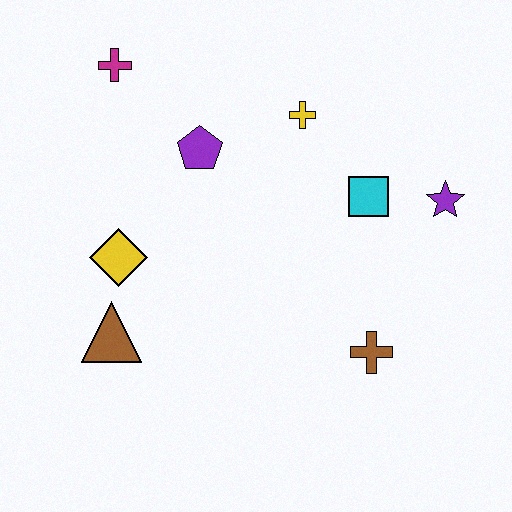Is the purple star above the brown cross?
Yes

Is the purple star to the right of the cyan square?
Yes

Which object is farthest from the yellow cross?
The brown triangle is farthest from the yellow cross.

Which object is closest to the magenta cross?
The purple pentagon is closest to the magenta cross.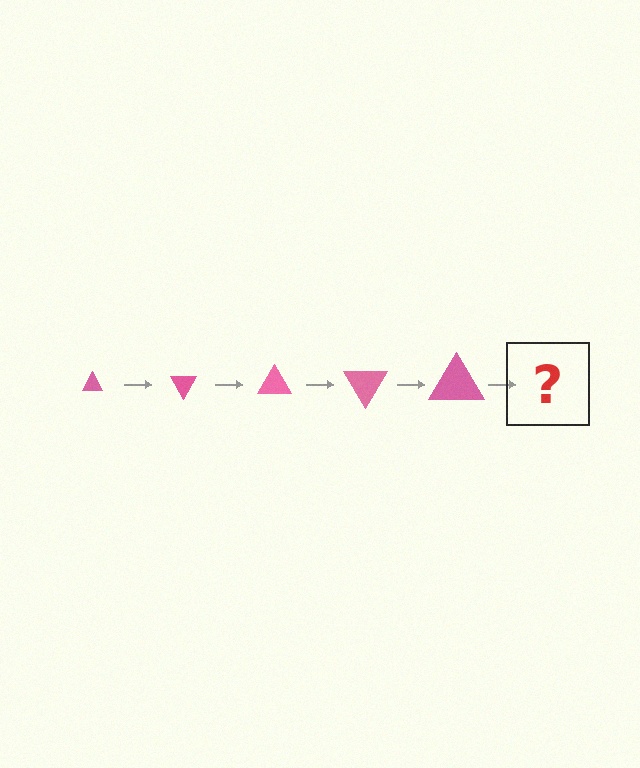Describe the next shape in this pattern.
It should be a triangle, larger than the previous one and rotated 300 degrees from the start.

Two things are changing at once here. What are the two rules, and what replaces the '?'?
The two rules are that the triangle grows larger each step and it rotates 60 degrees each step. The '?' should be a triangle, larger than the previous one and rotated 300 degrees from the start.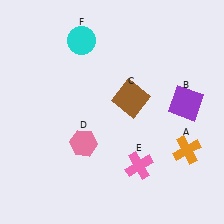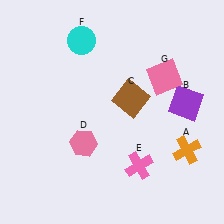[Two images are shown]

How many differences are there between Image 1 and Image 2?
There is 1 difference between the two images.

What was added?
A pink square (G) was added in Image 2.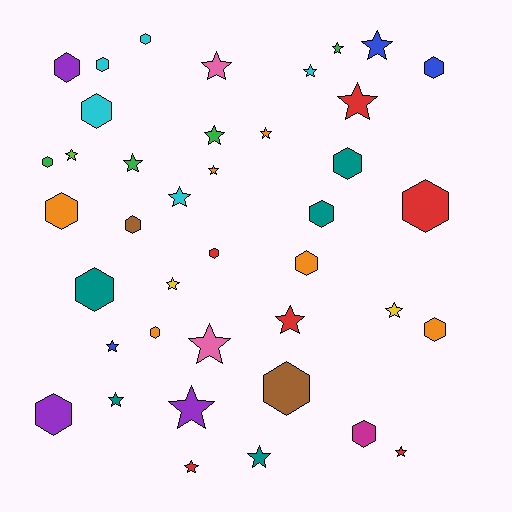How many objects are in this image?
There are 40 objects.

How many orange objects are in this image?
There are 6 orange objects.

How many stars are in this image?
There are 21 stars.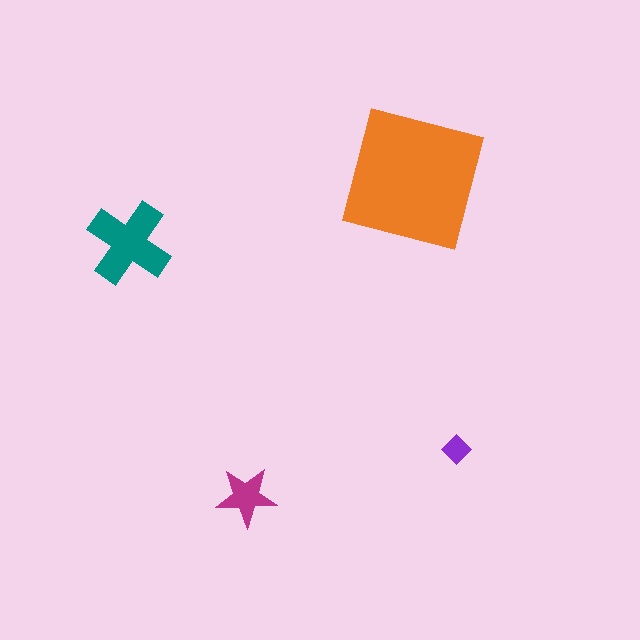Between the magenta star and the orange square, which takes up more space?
The orange square.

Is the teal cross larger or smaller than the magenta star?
Larger.